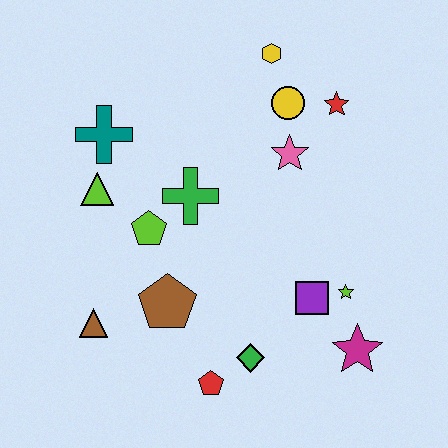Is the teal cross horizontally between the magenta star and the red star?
No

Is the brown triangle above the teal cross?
No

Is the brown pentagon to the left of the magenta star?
Yes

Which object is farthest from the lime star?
The teal cross is farthest from the lime star.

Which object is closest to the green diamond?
The red pentagon is closest to the green diamond.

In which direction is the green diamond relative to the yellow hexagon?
The green diamond is below the yellow hexagon.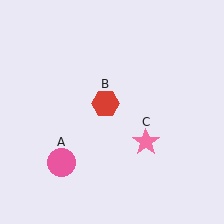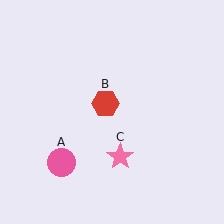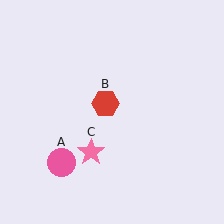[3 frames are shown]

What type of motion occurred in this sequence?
The pink star (object C) rotated clockwise around the center of the scene.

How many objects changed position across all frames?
1 object changed position: pink star (object C).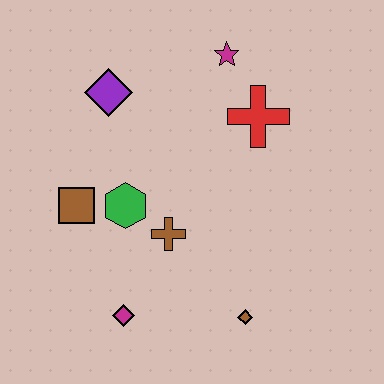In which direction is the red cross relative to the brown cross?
The red cross is above the brown cross.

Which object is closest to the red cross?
The magenta star is closest to the red cross.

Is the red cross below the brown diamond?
No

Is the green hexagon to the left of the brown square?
No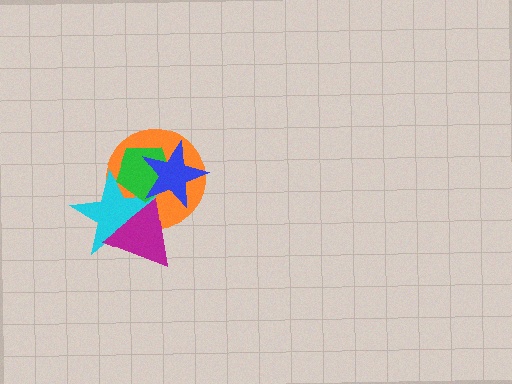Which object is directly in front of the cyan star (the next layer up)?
The green pentagon is directly in front of the cyan star.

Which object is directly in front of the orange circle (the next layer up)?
The cyan star is directly in front of the orange circle.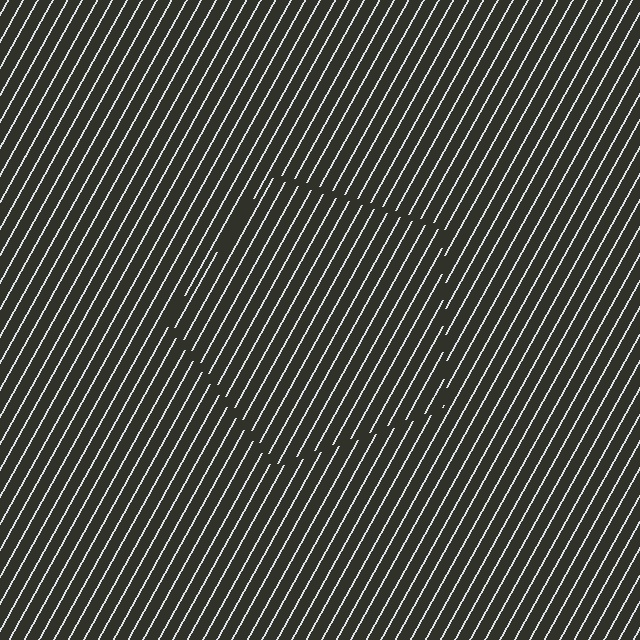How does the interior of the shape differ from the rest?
The interior of the shape contains the same grating, shifted by half a period — the contour is defined by the phase discontinuity where line-ends from the inner and outer gratings abut.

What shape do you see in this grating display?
An illusory pentagon. The interior of the shape contains the same grating, shifted by half a period — the contour is defined by the phase discontinuity where line-ends from the inner and outer gratings abut.